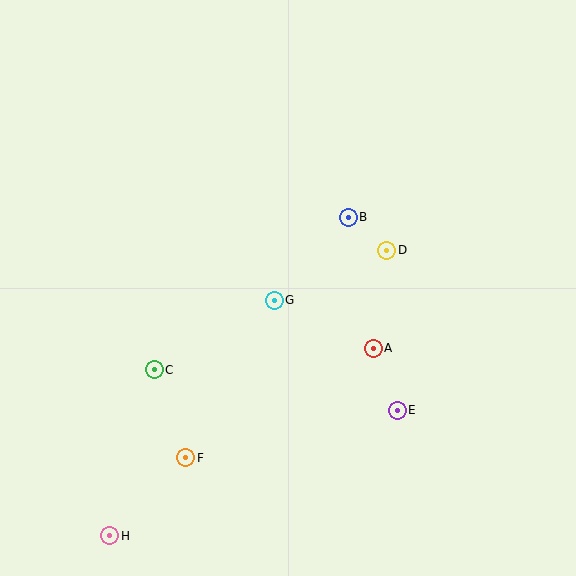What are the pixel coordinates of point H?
Point H is at (110, 536).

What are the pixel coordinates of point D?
Point D is at (387, 250).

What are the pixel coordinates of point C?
Point C is at (154, 370).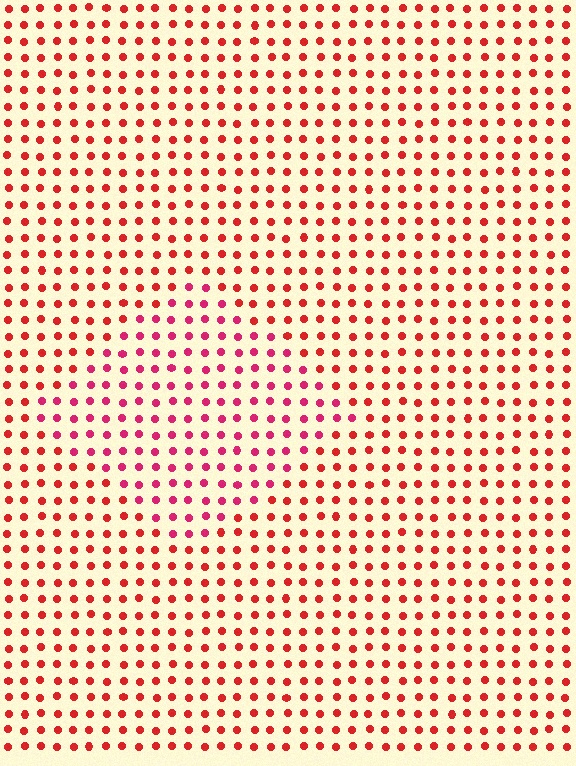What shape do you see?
I see a diamond.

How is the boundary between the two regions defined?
The boundary is defined purely by a slight shift in hue (about 25 degrees). Spacing, size, and orientation are identical on both sides.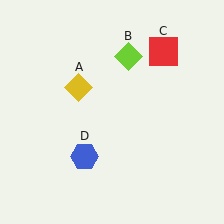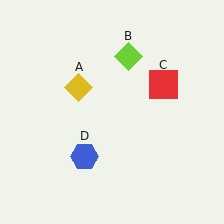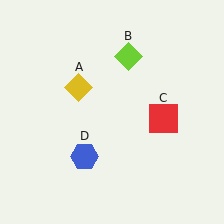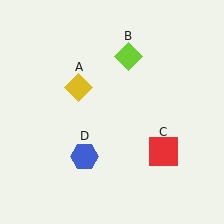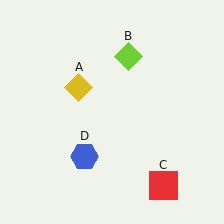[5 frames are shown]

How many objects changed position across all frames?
1 object changed position: red square (object C).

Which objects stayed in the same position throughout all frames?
Yellow diamond (object A) and lime diamond (object B) and blue hexagon (object D) remained stationary.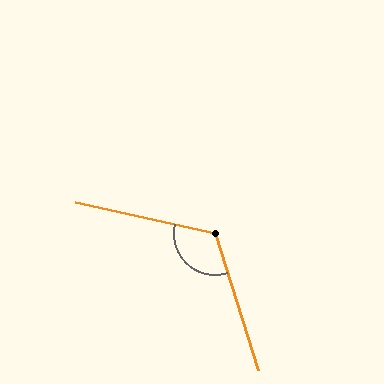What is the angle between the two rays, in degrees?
Approximately 120 degrees.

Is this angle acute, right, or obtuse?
It is obtuse.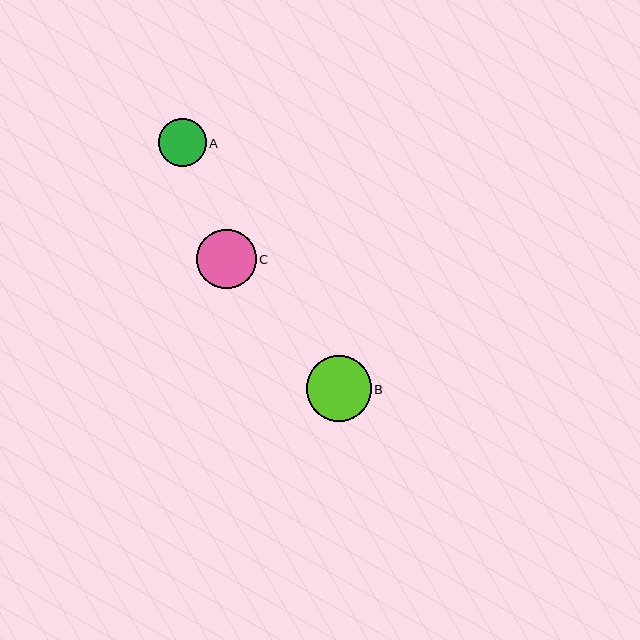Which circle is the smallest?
Circle A is the smallest with a size of approximately 48 pixels.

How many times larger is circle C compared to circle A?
Circle C is approximately 1.2 times the size of circle A.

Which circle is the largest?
Circle B is the largest with a size of approximately 65 pixels.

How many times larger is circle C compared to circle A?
Circle C is approximately 1.2 times the size of circle A.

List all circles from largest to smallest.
From largest to smallest: B, C, A.